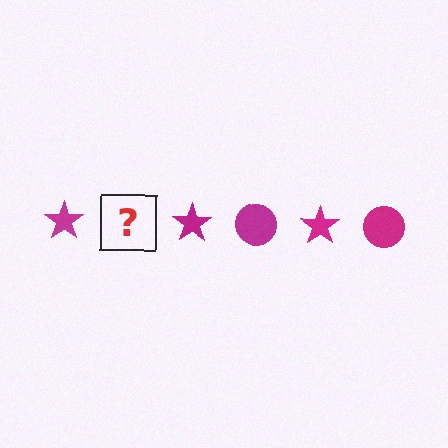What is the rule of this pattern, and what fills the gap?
The rule is that the pattern cycles through star, circle shapes in magenta. The gap should be filled with a magenta circle.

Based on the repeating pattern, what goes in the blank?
The blank should be a magenta circle.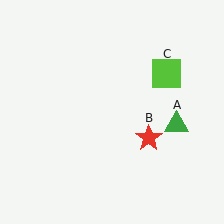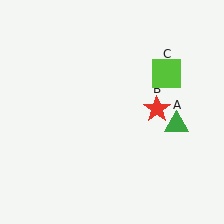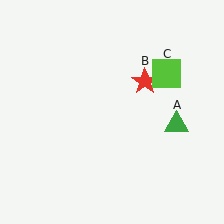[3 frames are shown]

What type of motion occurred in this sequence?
The red star (object B) rotated counterclockwise around the center of the scene.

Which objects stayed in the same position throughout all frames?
Green triangle (object A) and lime square (object C) remained stationary.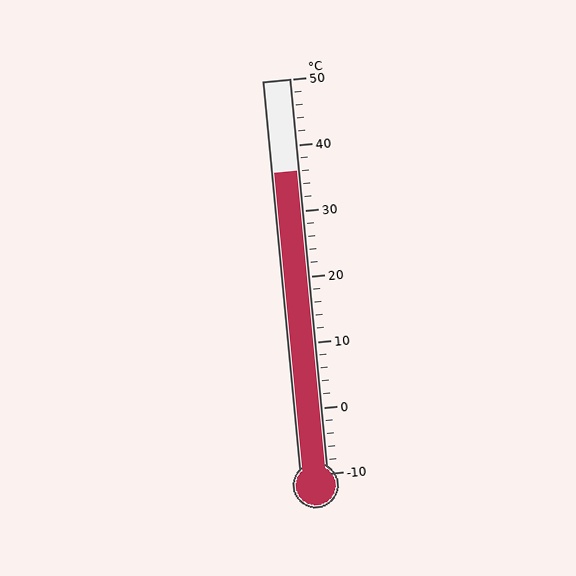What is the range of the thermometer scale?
The thermometer scale ranges from -10°C to 50°C.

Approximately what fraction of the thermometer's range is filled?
The thermometer is filled to approximately 75% of its range.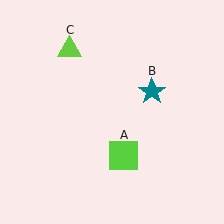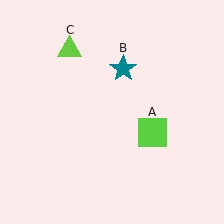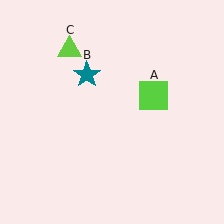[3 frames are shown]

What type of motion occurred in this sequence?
The lime square (object A), teal star (object B) rotated counterclockwise around the center of the scene.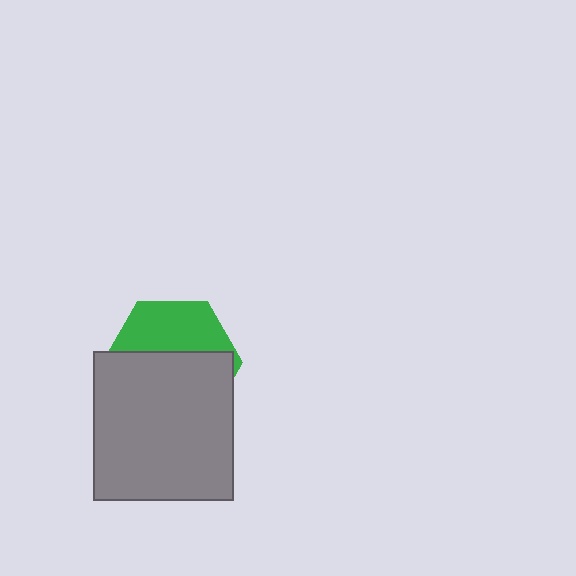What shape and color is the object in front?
The object in front is a gray rectangle.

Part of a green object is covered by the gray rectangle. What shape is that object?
It is a hexagon.